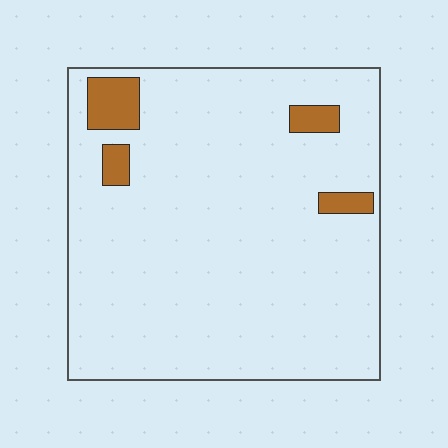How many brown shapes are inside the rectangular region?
4.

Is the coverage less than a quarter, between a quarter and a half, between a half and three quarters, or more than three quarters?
Less than a quarter.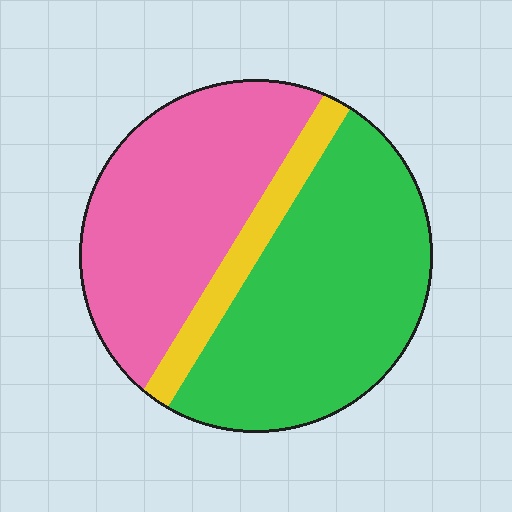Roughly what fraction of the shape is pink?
Pink covers about 40% of the shape.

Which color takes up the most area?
Green, at roughly 50%.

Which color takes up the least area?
Yellow, at roughly 10%.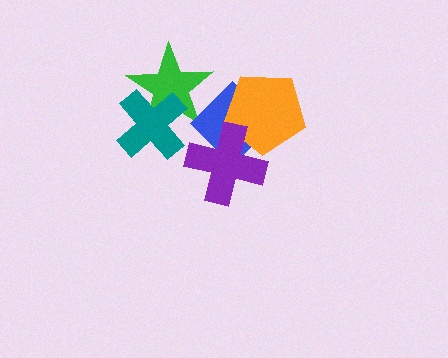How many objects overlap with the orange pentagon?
2 objects overlap with the orange pentagon.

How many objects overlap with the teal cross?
1 object overlaps with the teal cross.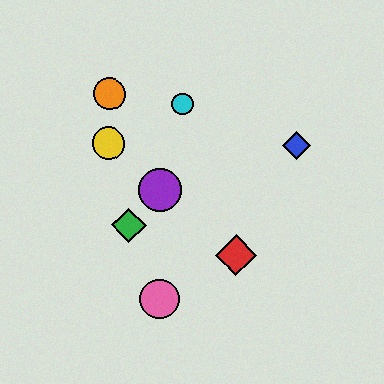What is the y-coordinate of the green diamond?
The green diamond is at y≈225.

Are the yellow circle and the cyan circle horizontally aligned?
No, the yellow circle is at y≈144 and the cyan circle is at y≈104.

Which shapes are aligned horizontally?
The blue diamond, the yellow circle are aligned horizontally.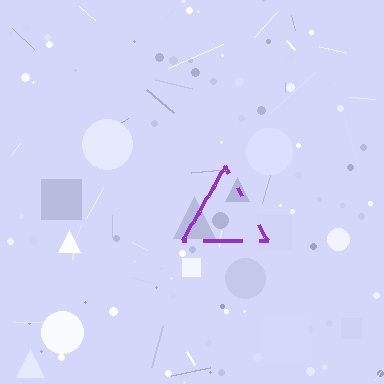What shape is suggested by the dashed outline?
The dashed outline suggests a triangle.